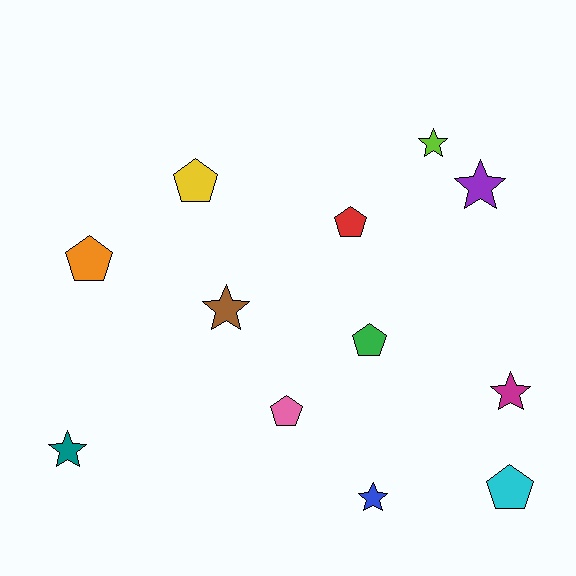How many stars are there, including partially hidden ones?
There are 6 stars.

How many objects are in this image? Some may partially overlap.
There are 12 objects.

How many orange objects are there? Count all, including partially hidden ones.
There is 1 orange object.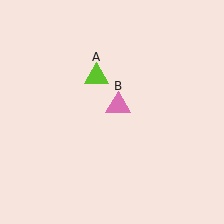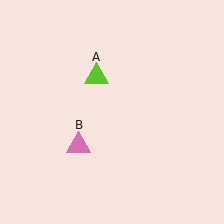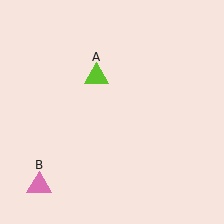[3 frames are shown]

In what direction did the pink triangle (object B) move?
The pink triangle (object B) moved down and to the left.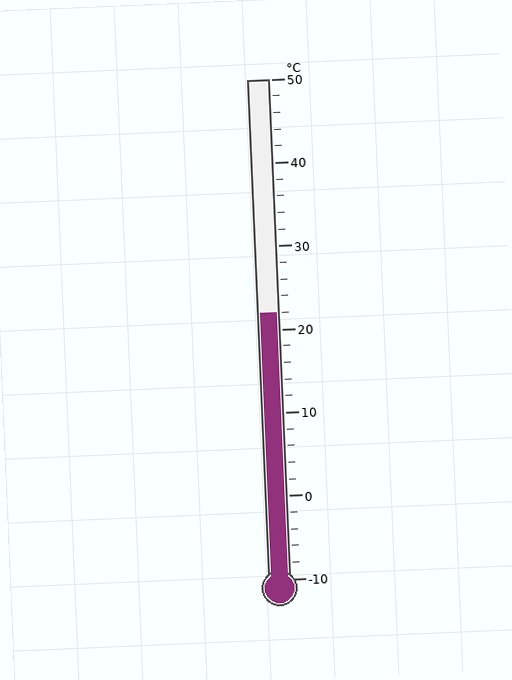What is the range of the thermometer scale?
The thermometer scale ranges from -10°C to 50°C.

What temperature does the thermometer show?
The thermometer shows approximately 22°C.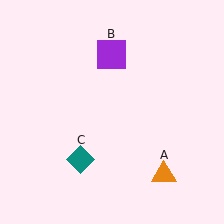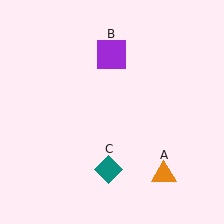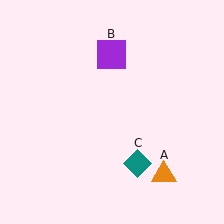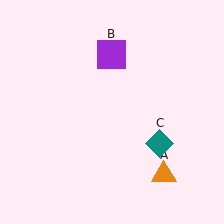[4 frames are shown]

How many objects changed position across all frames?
1 object changed position: teal diamond (object C).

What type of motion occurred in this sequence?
The teal diamond (object C) rotated counterclockwise around the center of the scene.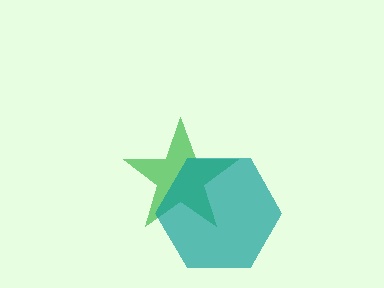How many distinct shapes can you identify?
There are 2 distinct shapes: a green star, a teal hexagon.